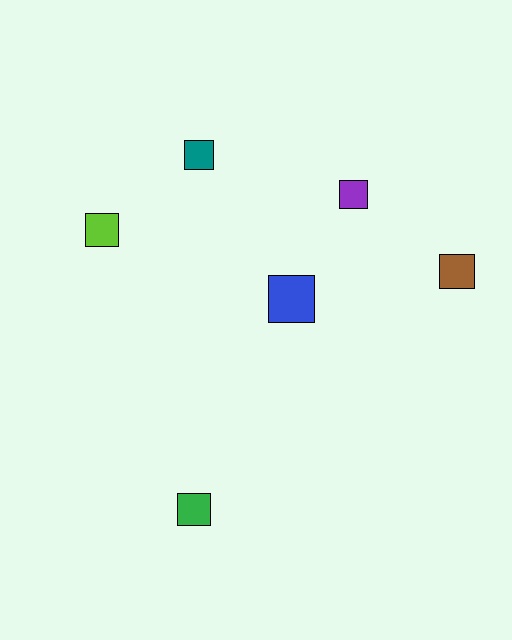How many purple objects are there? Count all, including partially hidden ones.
There is 1 purple object.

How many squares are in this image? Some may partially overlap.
There are 6 squares.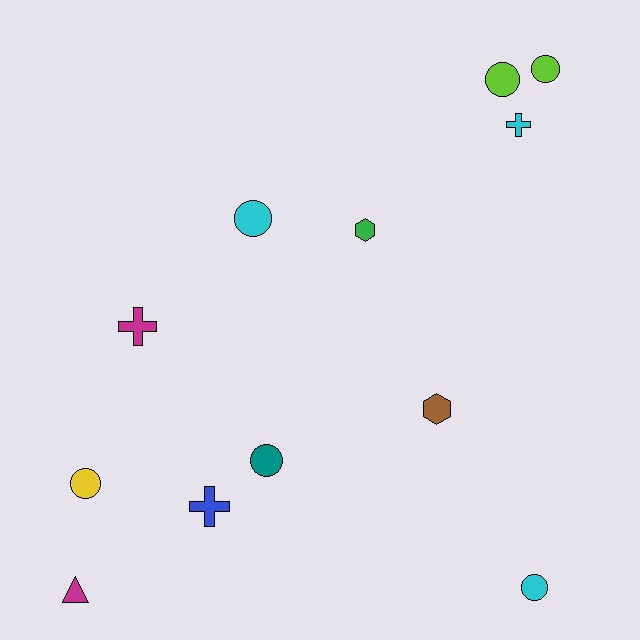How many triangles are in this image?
There is 1 triangle.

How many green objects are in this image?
There is 1 green object.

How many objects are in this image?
There are 12 objects.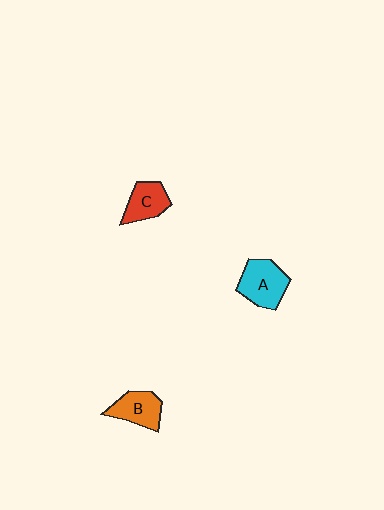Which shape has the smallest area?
Shape C (red).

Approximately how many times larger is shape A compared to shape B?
Approximately 1.2 times.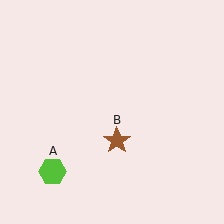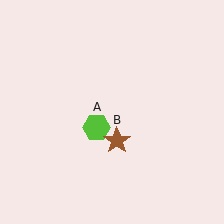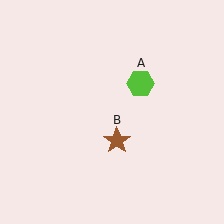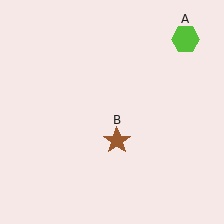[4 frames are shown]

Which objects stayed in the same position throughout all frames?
Brown star (object B) remained stationary.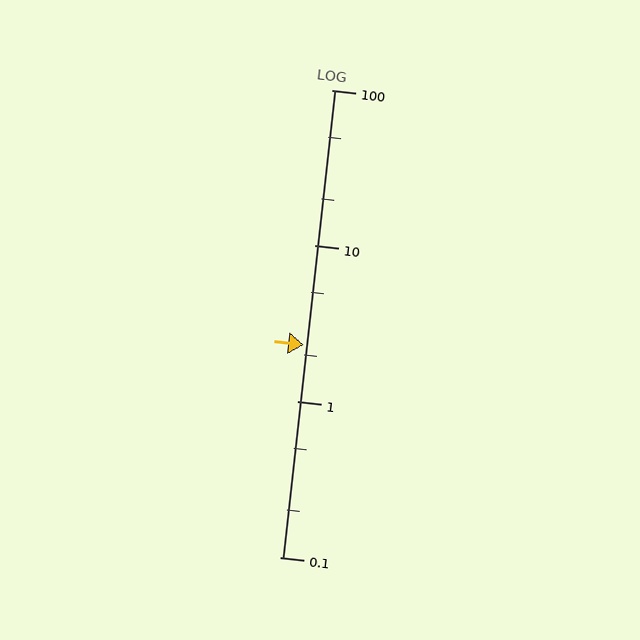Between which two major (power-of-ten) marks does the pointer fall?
The pointer is between 1 and 10.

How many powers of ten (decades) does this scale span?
The scale spans 3 decades, from 0.1 to 100.